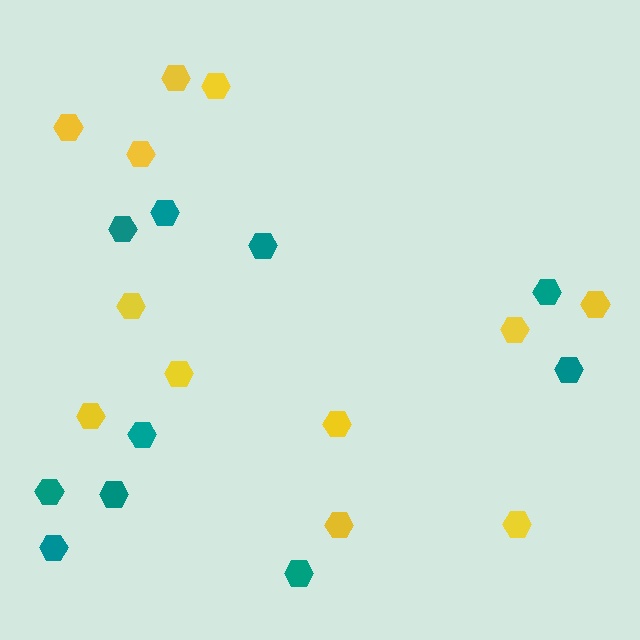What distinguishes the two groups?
There are 2 groups: one group of teal hexagons (10) and one group of yellow hexagons (12).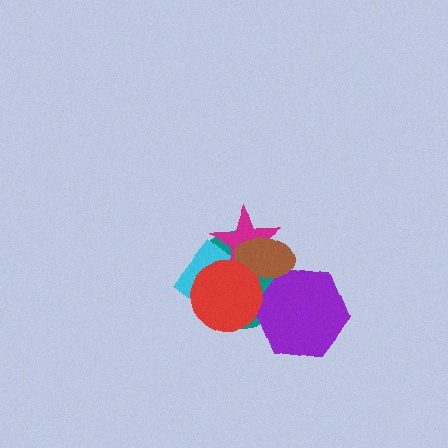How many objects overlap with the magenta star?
4 objects overlap with the magenta star.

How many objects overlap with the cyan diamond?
3 objects overlap with the cyan diamond.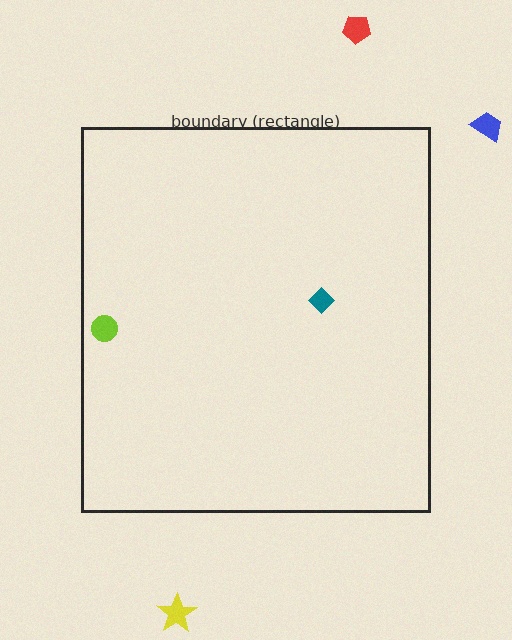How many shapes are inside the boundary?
2 inside, 3 outside.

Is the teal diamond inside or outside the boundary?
Inside.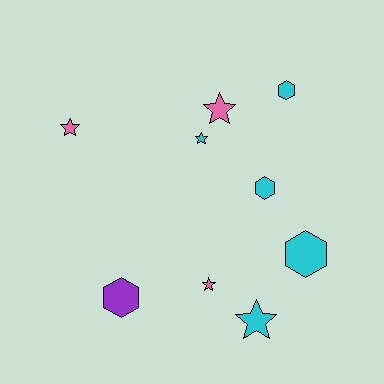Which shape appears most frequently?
Star, with 5 objects.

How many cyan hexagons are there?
There are 3 cyan hexagons.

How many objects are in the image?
There are 9 objects.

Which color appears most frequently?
Cyan, with 5 objects.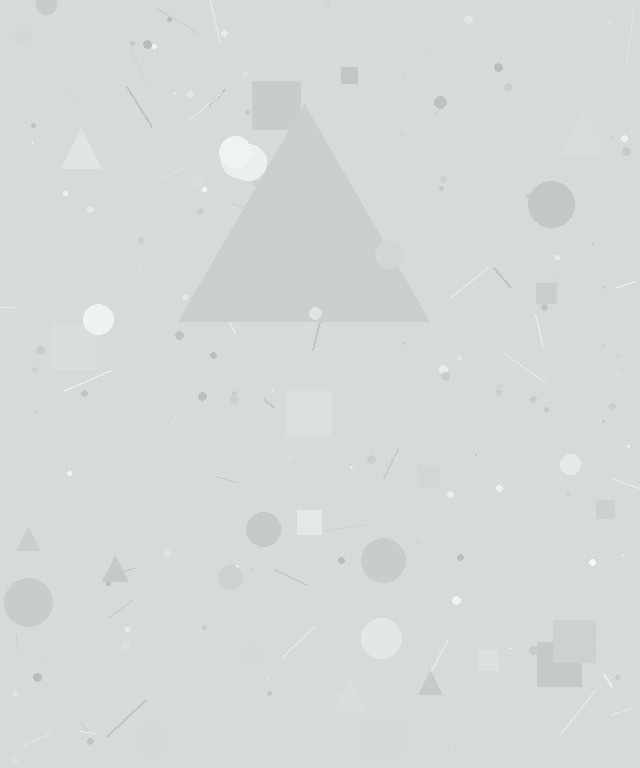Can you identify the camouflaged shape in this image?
The camouflaged shape is a triangle.